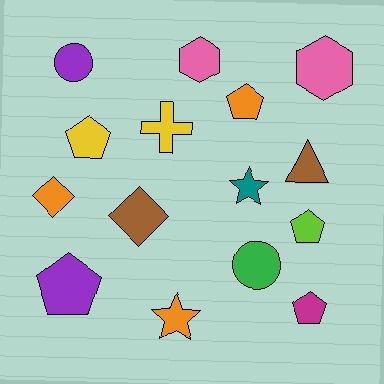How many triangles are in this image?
There is 1 triangle.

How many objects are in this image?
There are 15 objects.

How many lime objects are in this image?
There is 1 lime object.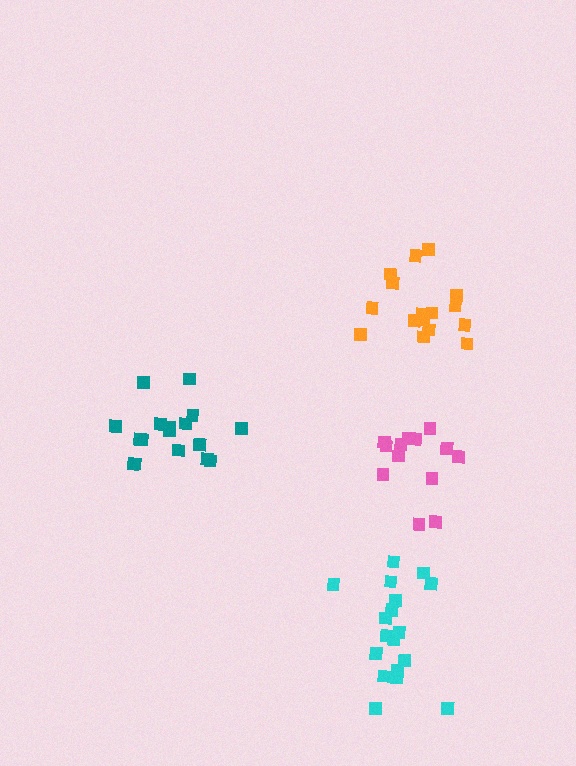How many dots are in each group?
Group 1: 16 dots, Group 2: 17 dots, Group 3: 13 dots, Group 4: 18 dots (64 total).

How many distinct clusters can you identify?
There are 4 distinct clusters.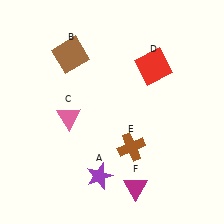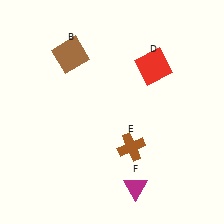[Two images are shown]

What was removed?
The purple star (A), the pink triangle (C) were removed in Image 2.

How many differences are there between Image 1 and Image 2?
There are 2 differences between the two images.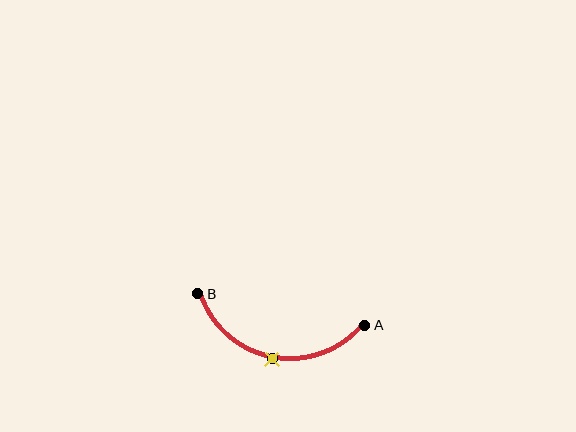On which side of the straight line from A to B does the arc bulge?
The arc bulges below the straight line connecting A and B.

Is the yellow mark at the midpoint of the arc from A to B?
Yes. The yellow mark lies on the arc at equal arc-length from both A and B — it is the arc midpoint.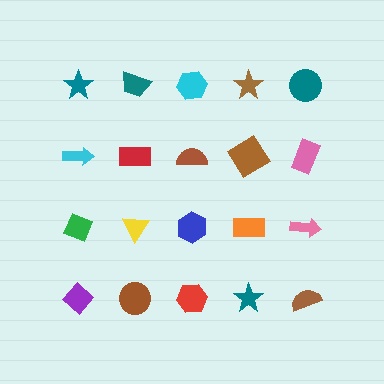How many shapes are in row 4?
5 shapes.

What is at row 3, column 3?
A blue hexagon.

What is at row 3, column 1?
A green diamond.